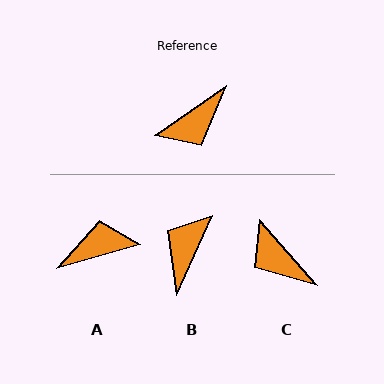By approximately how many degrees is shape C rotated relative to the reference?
Approximately 84 degrees clockwise.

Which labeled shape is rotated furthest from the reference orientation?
A, about 161 degrees away.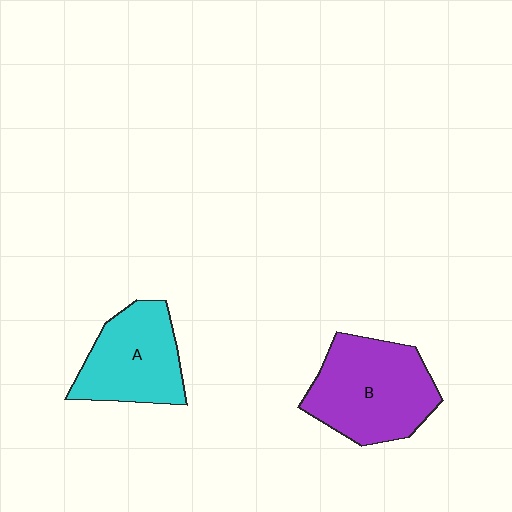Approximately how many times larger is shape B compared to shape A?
Approximately 1.3 times.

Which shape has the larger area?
Shape B (purple).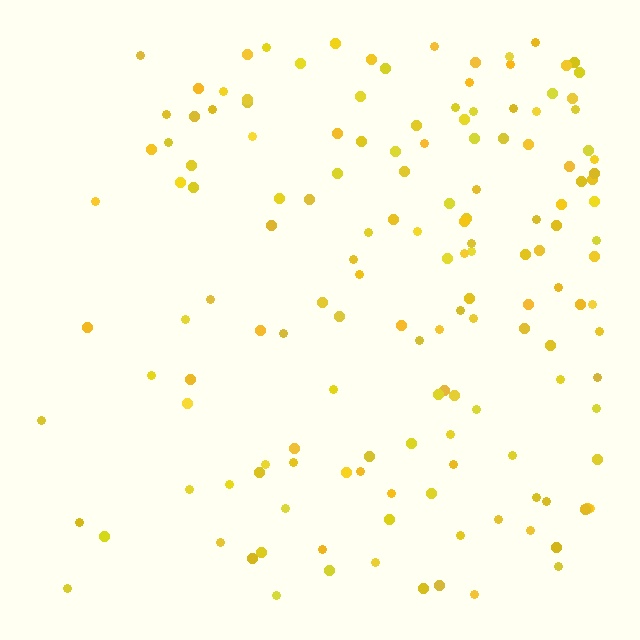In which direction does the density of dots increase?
From left to right, with the right side densest.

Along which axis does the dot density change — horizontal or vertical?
Horizontal.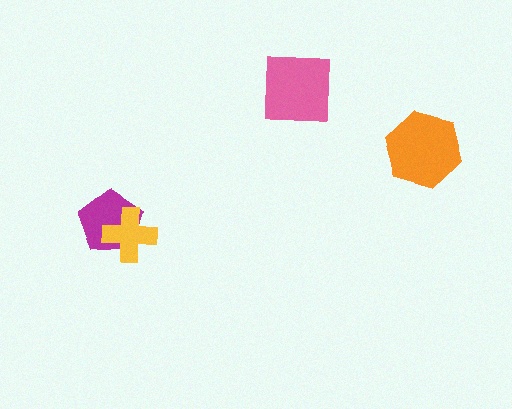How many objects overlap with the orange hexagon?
0 objects overlap with the orange hexagon.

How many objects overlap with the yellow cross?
1 object overlaps with the yellow cross.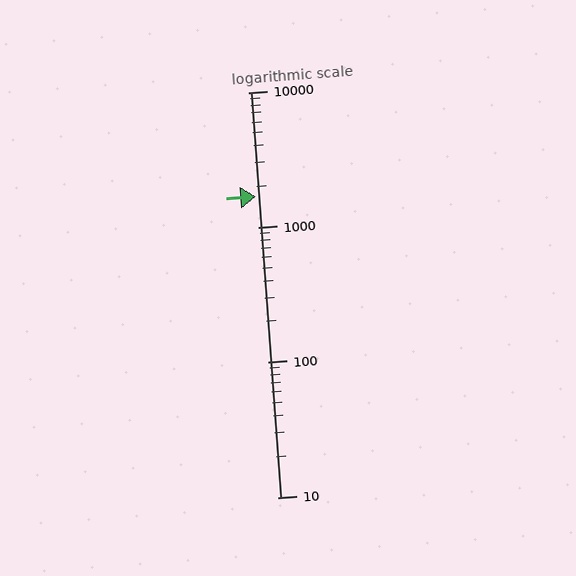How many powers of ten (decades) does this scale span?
The scale spans 3 decades, from 10 to 10000.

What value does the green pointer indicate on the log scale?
The pointer indicates approximately 1700.